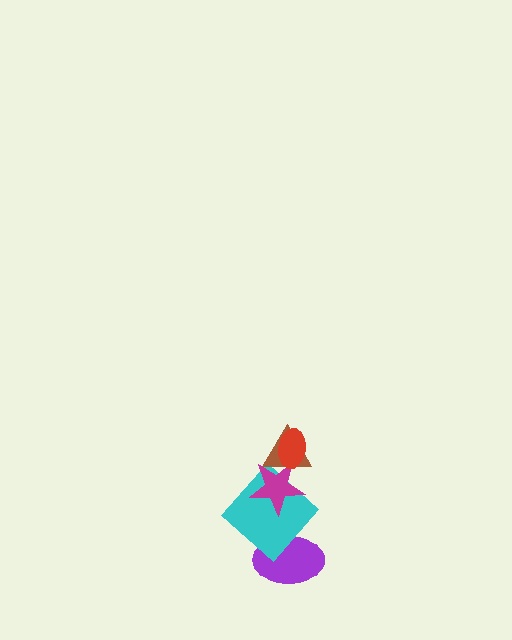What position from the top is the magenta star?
The magenta star is 3rd from the top.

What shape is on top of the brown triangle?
The red ellipse is on top of the brown triangle.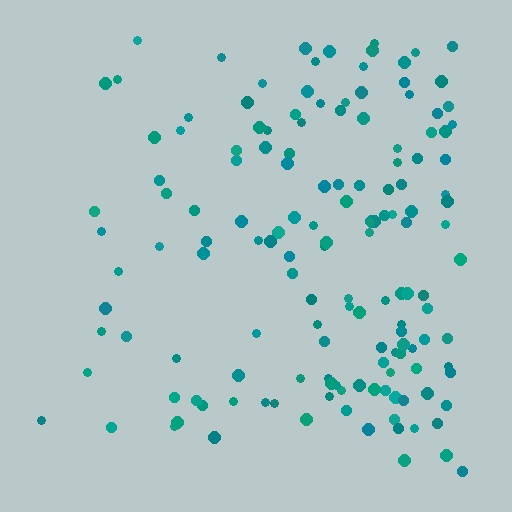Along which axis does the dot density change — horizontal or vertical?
Horizontal.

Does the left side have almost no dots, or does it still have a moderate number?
Still a moderate number, just noticeably fewer than the right.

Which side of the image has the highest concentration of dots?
The right.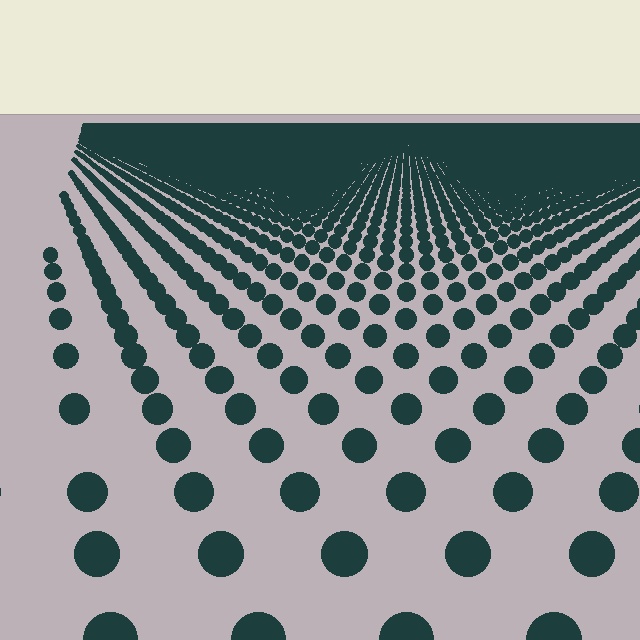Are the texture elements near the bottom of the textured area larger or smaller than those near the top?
Larger. Near the bottom, elements are closer to the viewer and appear at a bigger on-screen size.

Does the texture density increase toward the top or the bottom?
Density increases toward the top.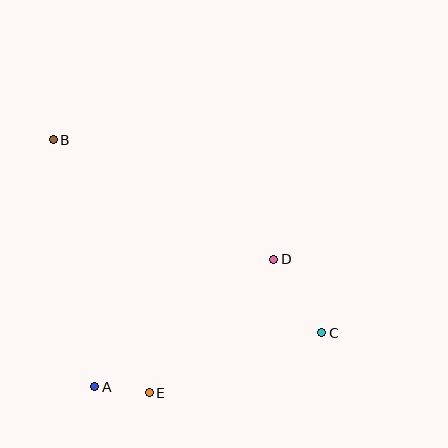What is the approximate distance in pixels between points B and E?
The distance between B and E is approximately 271 pixels.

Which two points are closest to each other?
Points A and E are closest to each other.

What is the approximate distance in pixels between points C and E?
The distance between C and E is approximately 183 pixels.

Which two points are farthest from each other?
Points B and C are farthest from each other.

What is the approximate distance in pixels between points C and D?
The distance between C and D is approximately 88 pixels.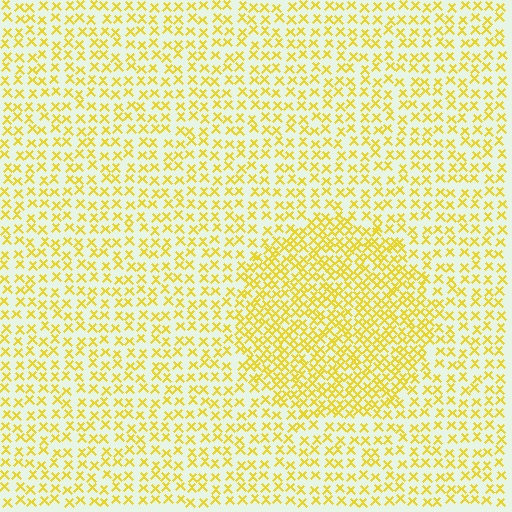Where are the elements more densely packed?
The elements are more densely packed inside the circle boundary.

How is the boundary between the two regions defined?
The boundary is defined by a change in element density (approximately 1.9x ratio). All elements are the same color, size, and shape.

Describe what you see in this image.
The image contains small yellow elements arranged at two different densities. A circle-shaped region is visible where the elements are more densely packed than the surrounding area.